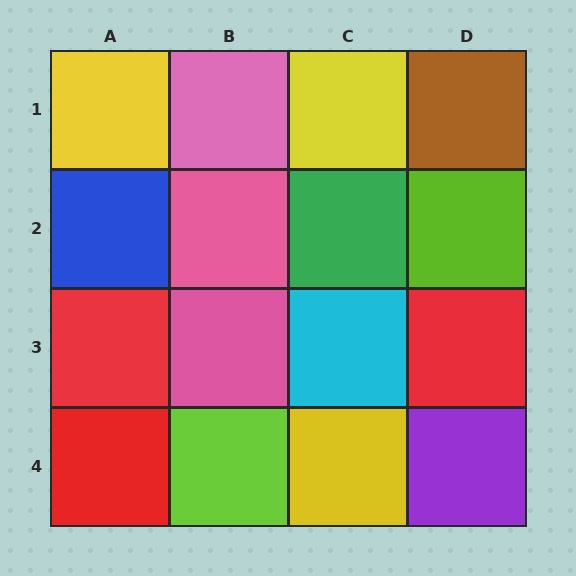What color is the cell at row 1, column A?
Yellow.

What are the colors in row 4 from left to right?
Red, lime, yellow, purple.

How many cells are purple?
1 cell is purple.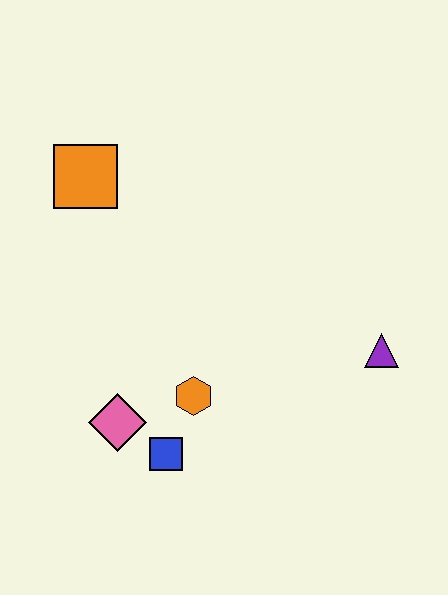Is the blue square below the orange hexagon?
Yes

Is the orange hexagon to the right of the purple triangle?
No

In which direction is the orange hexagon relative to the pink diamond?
The orange hexagon is to the right of the pink diamond.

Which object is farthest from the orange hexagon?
The orange square is farthest from the orange hexagon.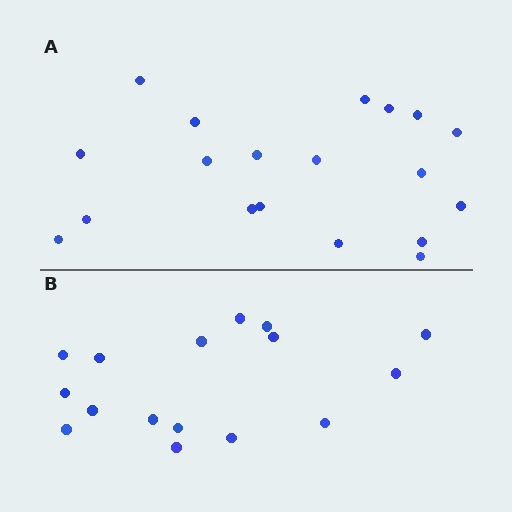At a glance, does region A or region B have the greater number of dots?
Region A (the top region) has more dots.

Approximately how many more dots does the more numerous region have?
Region A has just a few more — roughly 2 or 3 more dots than region B.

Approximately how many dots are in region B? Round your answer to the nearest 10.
About 20 dots. (The exact count is 16, which rounds to 20.)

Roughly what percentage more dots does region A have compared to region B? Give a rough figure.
About 20% more.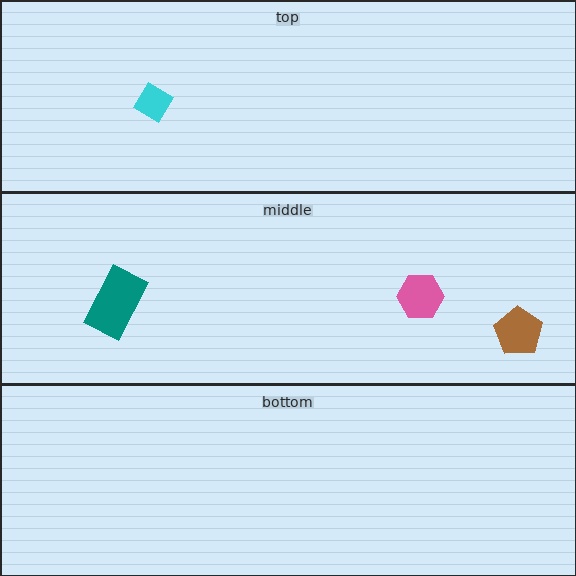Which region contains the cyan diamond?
The top region.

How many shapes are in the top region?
1.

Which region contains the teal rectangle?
The middle region.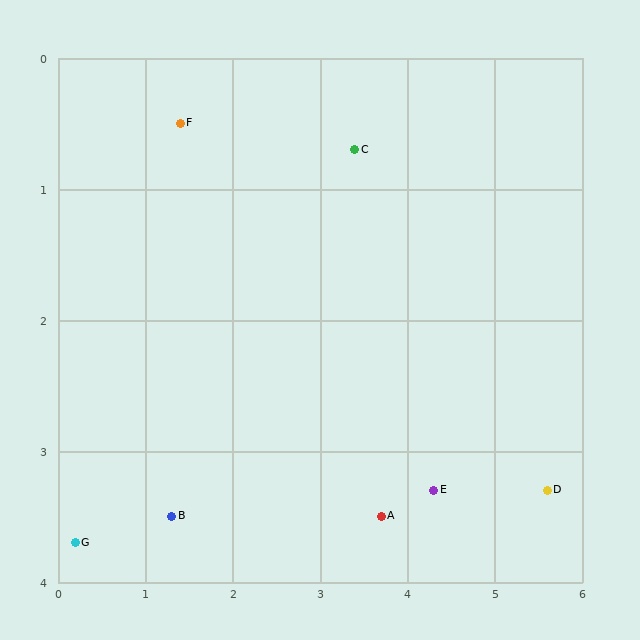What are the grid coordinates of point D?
Point D is at approximately (5.6, 3.3).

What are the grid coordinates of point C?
Point C is at approximately (3.4, 0.7).